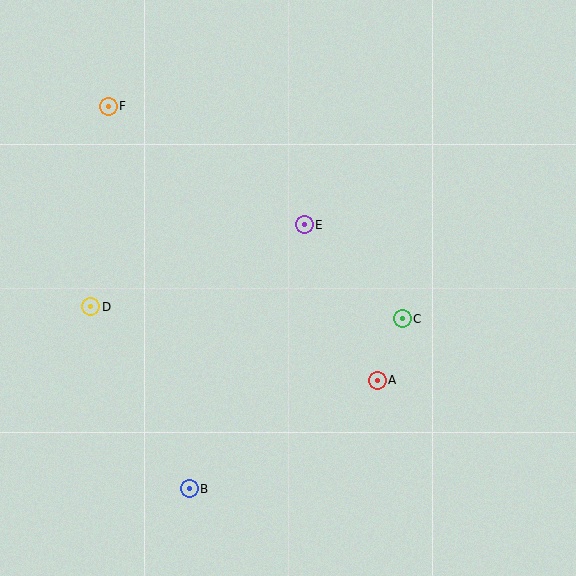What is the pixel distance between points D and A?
The distance between D and A is 296 pixels.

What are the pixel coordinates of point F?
Point F is at (108, 106).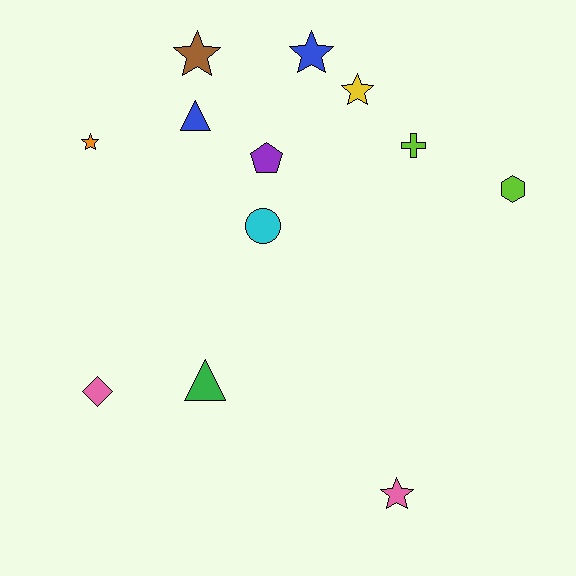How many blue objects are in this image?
There are 2 blue objects.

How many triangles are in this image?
There are 2 triangles.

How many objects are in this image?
There are 12 objects.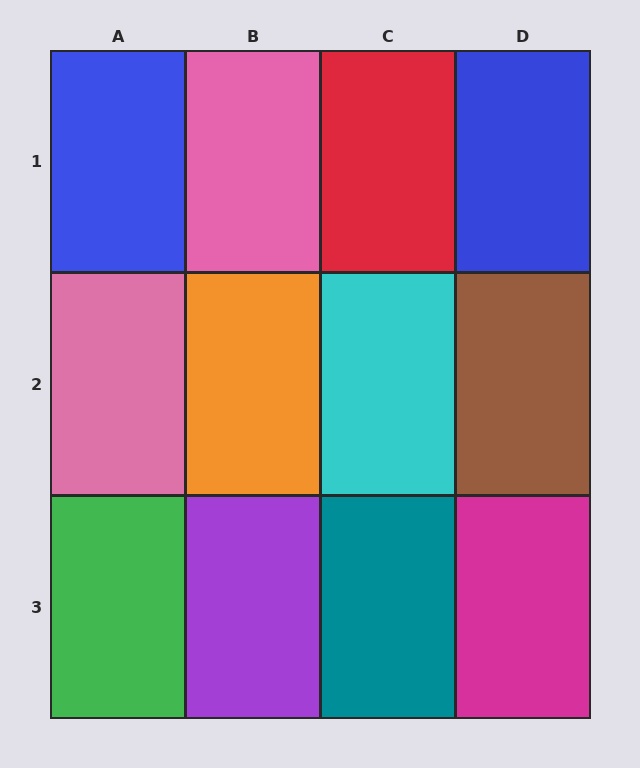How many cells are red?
1 cell is red.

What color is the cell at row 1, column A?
Blue.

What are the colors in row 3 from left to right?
Green, purple, teal, magenta.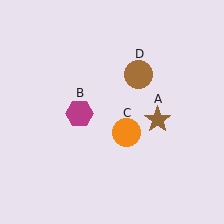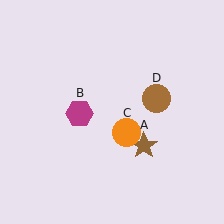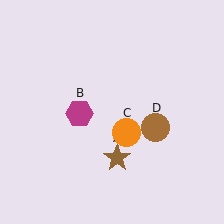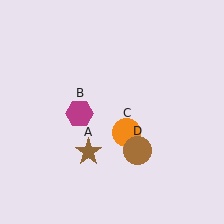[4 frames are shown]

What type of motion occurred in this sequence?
The brown star (object A), brown circle (object D) rotated clockwise around the center of the scene.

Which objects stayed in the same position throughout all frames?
Magenta hexagon (object B) and orange circle (object C) remained stationary.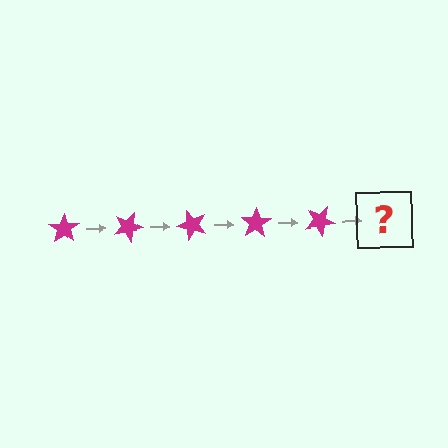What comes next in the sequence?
The next element should be a magenta star rotated 125 degrees.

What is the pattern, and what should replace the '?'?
The pattern is that the star rotates 25 degrees each step. The '?' should be a magenta star rotated 125 degrees.